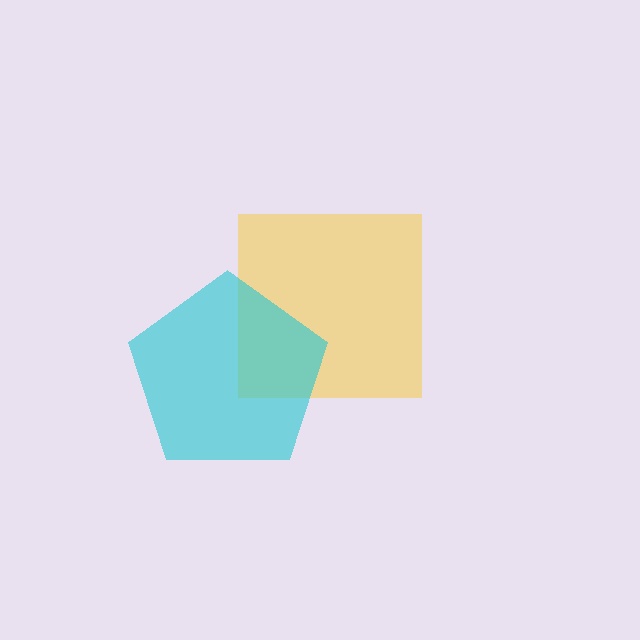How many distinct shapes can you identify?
There are 2 distinct shapes: a yellow square, a cyan pentagon.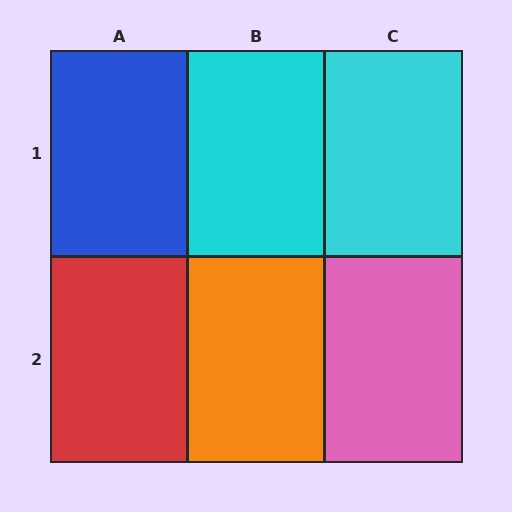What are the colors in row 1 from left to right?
Blue, cyan, cyan.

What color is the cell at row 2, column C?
Pink.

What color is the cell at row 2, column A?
Red.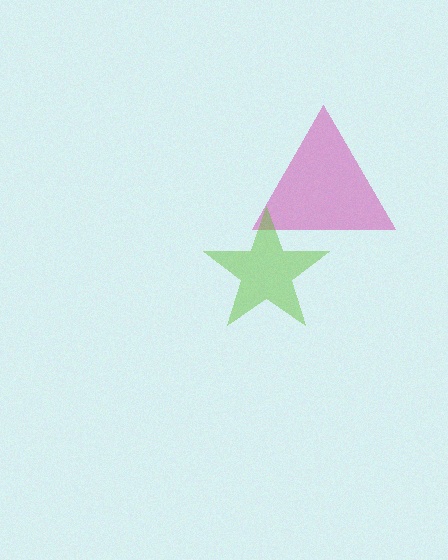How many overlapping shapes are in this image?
There are 2 overlapping shapes in the image.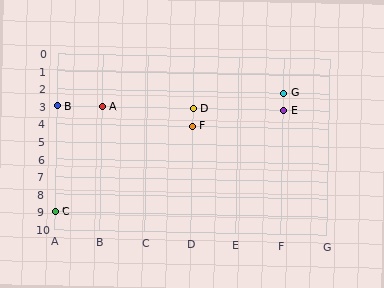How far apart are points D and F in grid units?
Points D and F are 1 row apart.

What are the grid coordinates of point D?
Point D is at grid coordinates (D, 3).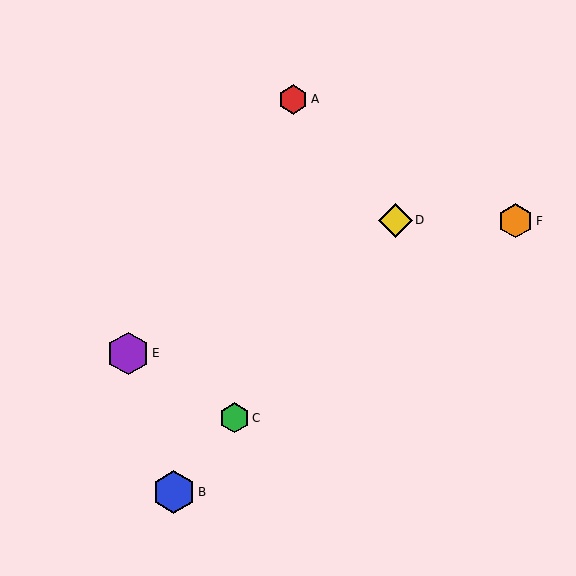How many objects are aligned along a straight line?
3 objects (B, C, D) are aligned along a straight line.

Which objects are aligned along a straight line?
Objects B, C, D are aligned along a straight line.